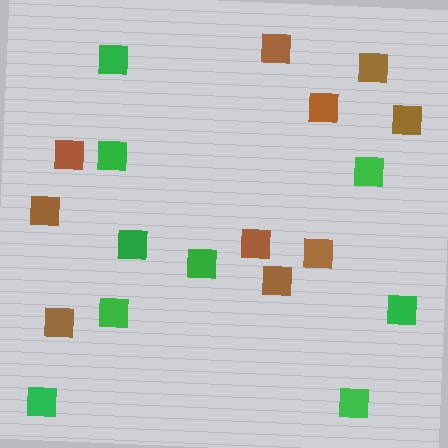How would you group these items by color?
There are 2 groups: one group of brown squares (10) and one group of green squares (9).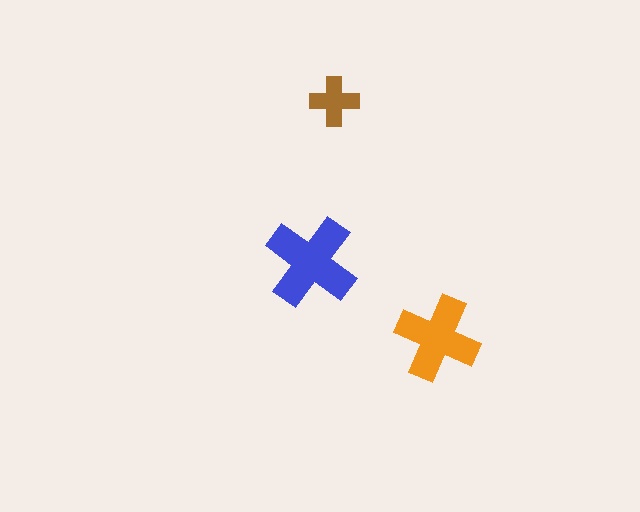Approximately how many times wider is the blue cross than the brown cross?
About 2 times wider.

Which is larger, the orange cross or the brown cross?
The orange one.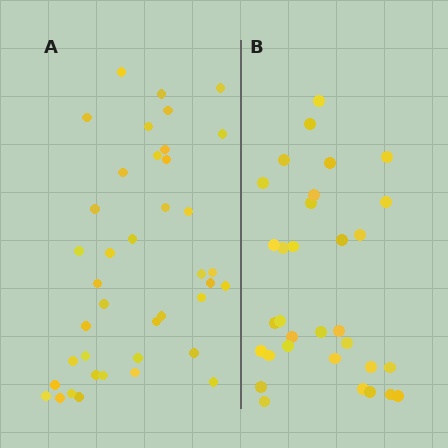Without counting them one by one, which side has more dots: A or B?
Region A (the left region) has more dots.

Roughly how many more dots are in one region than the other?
Region A has roughly 8 or so more dots than region B.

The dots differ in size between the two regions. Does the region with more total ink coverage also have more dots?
No. Region B has more total ink coverage because its dots are larger, but region A actually contains more individual dots. Total area can be misleading — the number of items is what matters here.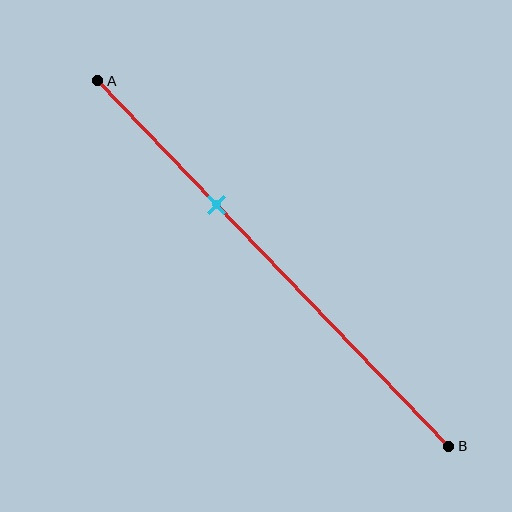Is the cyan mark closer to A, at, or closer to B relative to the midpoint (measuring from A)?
The cyan mark is closer to point A than the midpoint of segment AB.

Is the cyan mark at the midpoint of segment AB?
No, the mark is at about 35% from A, not at the 50% midpoint.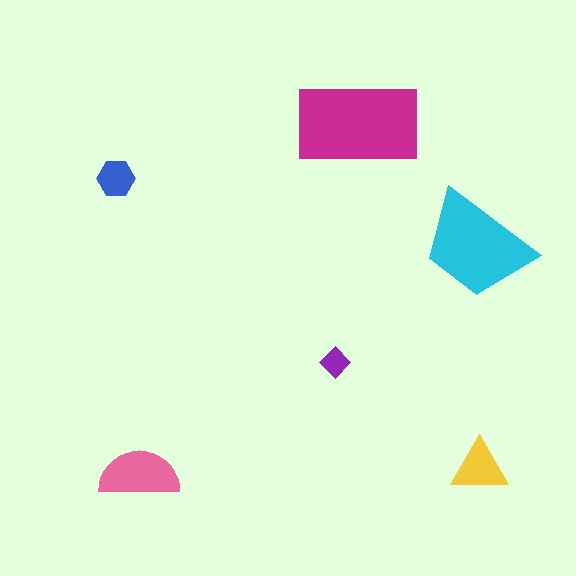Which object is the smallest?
The purple diamond.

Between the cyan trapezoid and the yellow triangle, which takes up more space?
The cyan trapezoid.